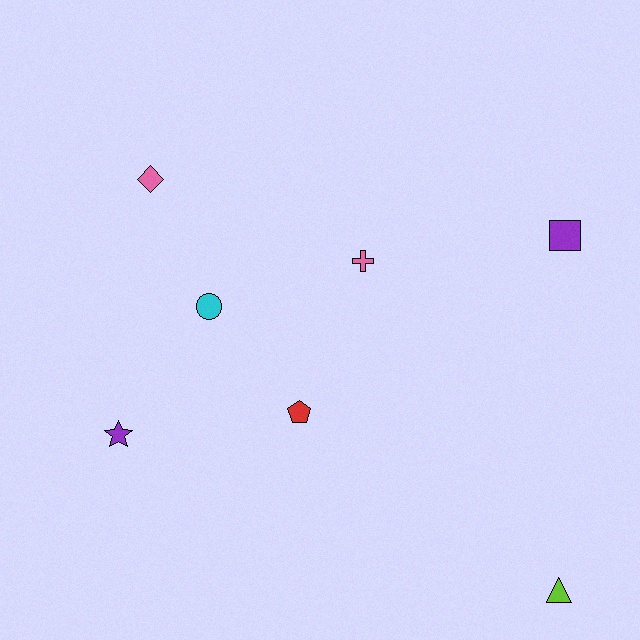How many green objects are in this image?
There are no green objects.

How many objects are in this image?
There are 7 objects.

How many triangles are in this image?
There is 1 triangle.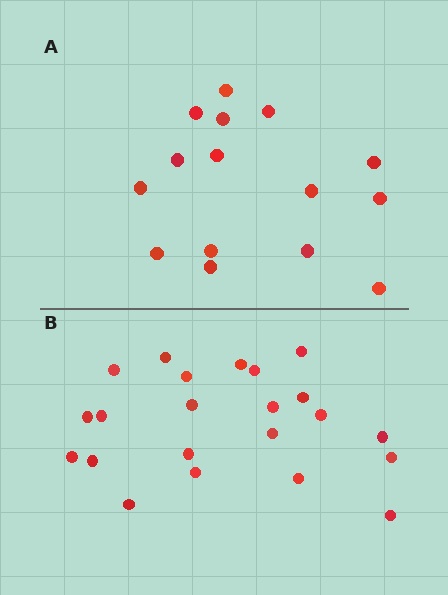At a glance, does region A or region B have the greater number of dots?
Region B (the bottom region) has more dots.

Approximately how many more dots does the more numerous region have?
Region B has roughly 8 or so more dots than region A.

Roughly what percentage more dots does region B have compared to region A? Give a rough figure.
About 45% more.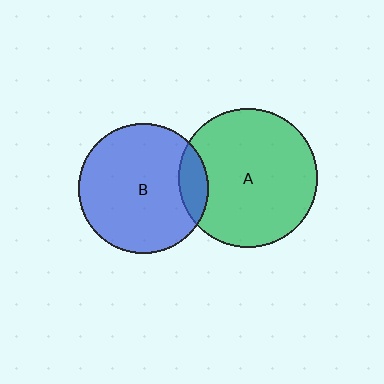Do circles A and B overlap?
Yes.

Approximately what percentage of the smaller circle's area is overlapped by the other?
Approximately 15%.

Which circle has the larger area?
Circle A (green).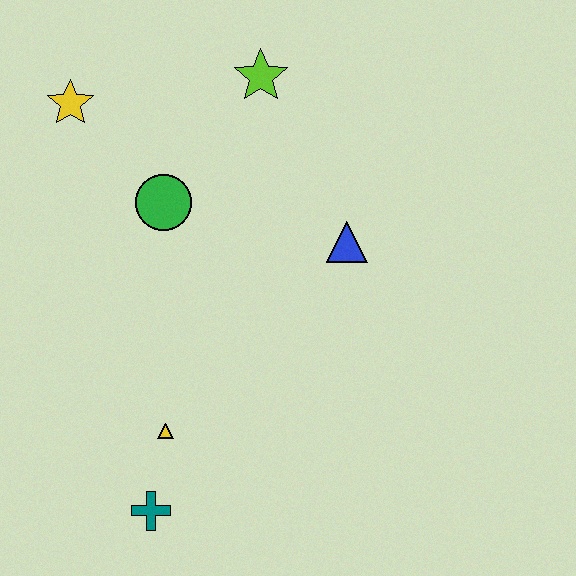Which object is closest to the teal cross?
The yellow triangle is closest to the teal cross.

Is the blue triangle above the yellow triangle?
Yes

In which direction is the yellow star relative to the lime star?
The yellow star is to the left of the lime star.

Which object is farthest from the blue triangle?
The teal cross is farthest from the blue triangle.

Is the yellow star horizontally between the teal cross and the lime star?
No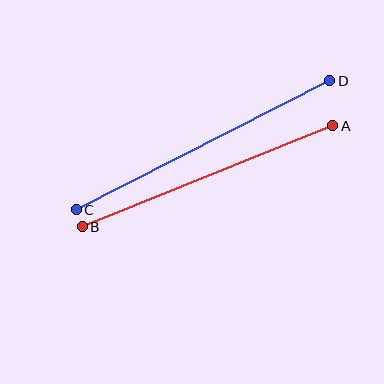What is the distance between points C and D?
The distance is approximately 284 pixels.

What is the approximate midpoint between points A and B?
The midpoint is at approximately (208, 176) pixels.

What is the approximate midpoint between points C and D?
The midpoint is at approximately (203, 145) pixels.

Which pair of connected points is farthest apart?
Points C and D are farthest apart.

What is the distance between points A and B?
The distance is approximately 270 pixels.